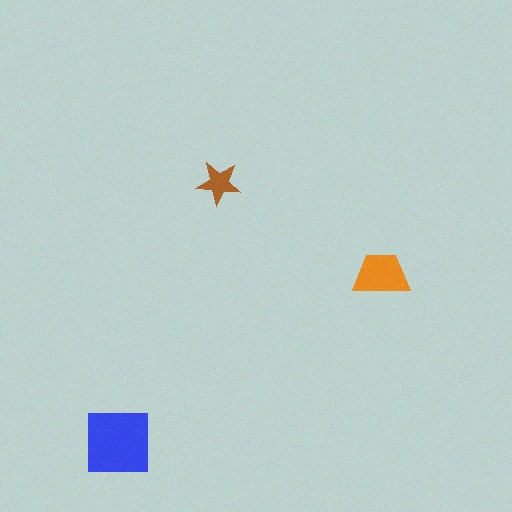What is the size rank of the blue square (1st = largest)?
1st.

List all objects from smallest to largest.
The brown star, the orange trapezoid, the blue square.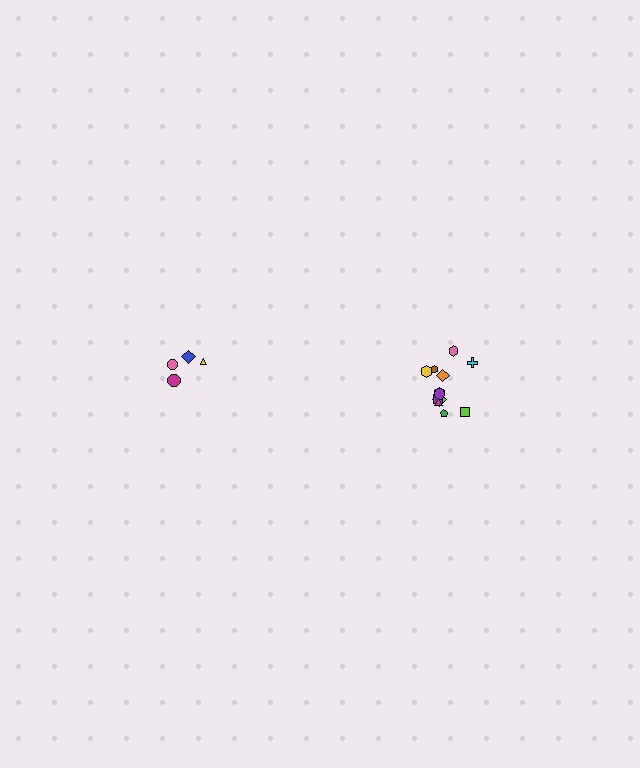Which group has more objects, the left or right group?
The right group.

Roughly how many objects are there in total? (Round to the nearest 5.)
Roughly 15 objects in total.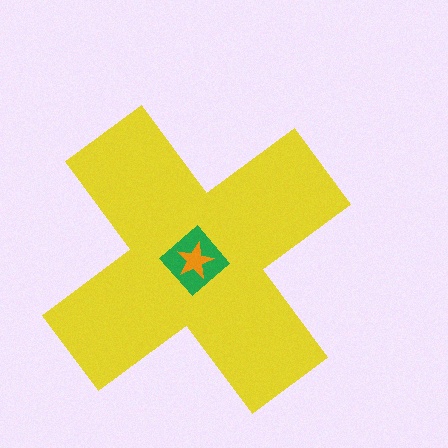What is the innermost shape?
The orange star.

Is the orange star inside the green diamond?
Yes.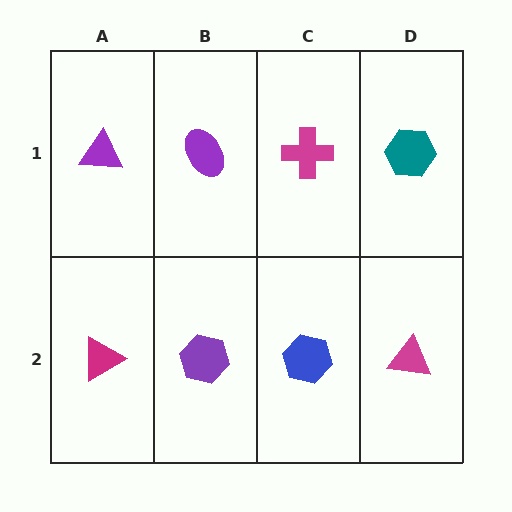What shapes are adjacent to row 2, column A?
A purple triangle (row 1, column A), a purple hexagon (row 2, column B).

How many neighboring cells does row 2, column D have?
2.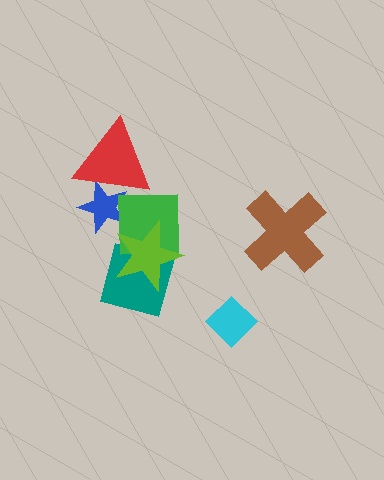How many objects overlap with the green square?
4 objects overlap with the green square.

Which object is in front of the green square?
The lime star is in front of the green square.